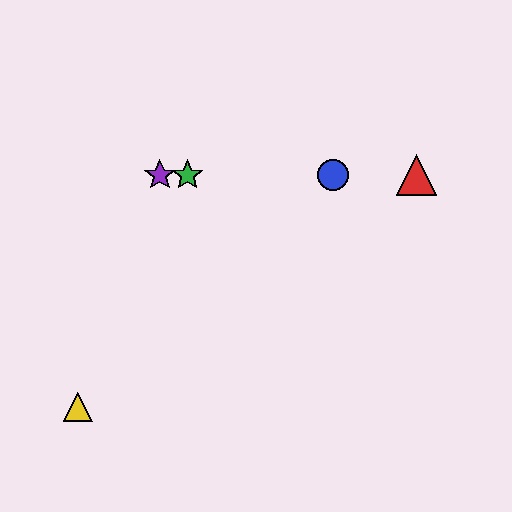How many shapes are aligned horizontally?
4 shapes (the red triangle, the blue circle, the green star, the purple star) are aligned horizontally.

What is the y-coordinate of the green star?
The green star is at y≈175.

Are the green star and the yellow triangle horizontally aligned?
No, the green star is at y≈175 and the yellow triangle is at y≈407.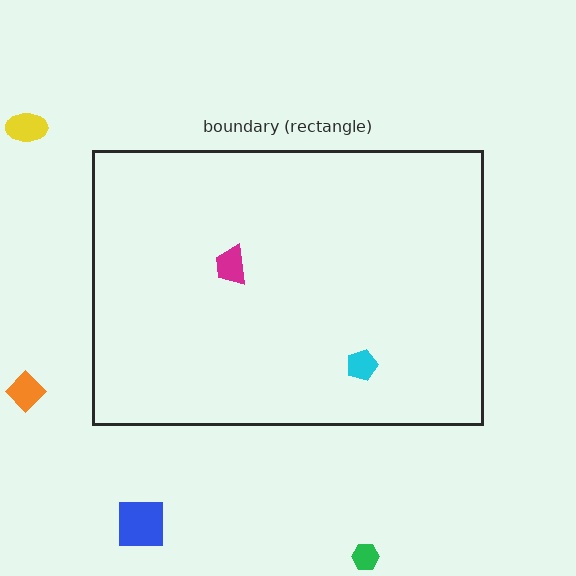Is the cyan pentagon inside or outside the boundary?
Inside.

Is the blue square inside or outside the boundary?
Outside.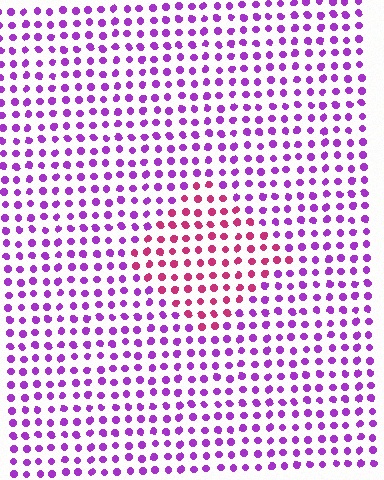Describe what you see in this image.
The image is filled with small purple elements in a uniform arrangement. A diamond-shaped region is visible where the elements are tinted to a slightly different hue, forming a subtle color boundary.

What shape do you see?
I see a diamond.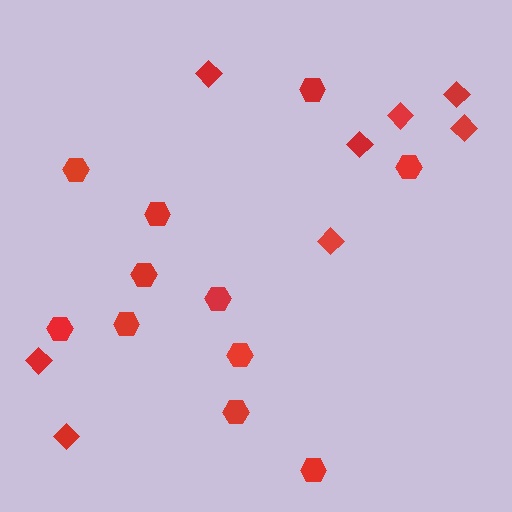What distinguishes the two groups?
There are 2 groups: one group of hexagons (11) and one group of diamonds (8).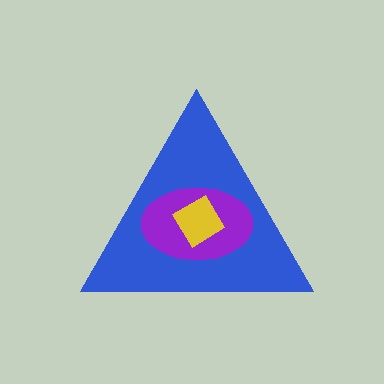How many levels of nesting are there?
3.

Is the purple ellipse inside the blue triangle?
Yes.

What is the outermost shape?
The blue triangle.